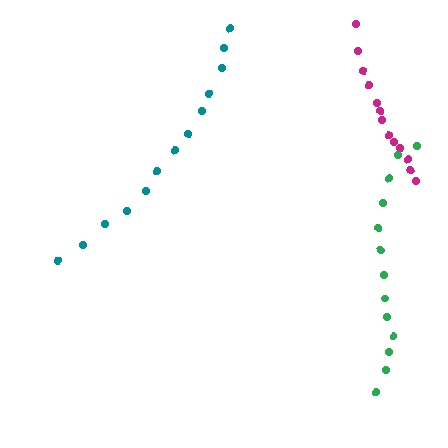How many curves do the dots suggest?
There are 3 distinct paths.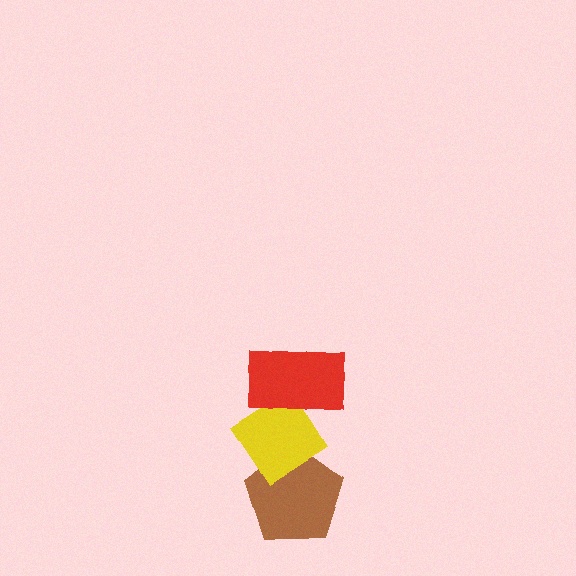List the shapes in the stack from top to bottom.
From top to bottom: the red rectangle, the yellow diamond, the brown pentagon.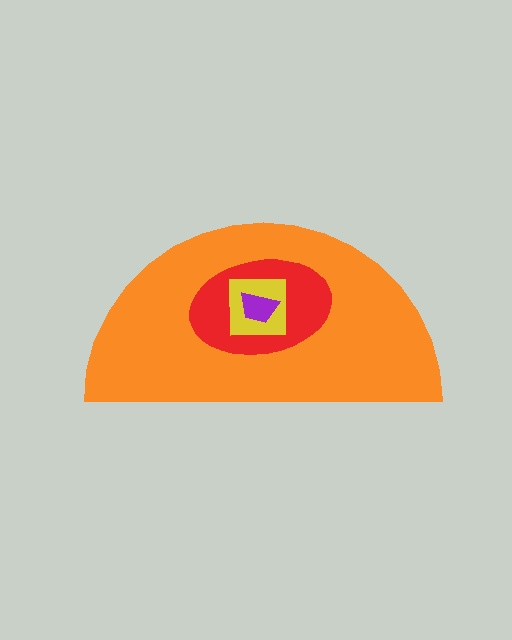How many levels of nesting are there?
4.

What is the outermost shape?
The orange semicircle.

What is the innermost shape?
The purple trapezoid.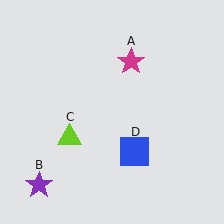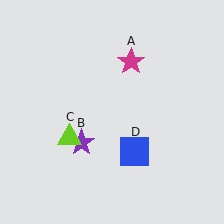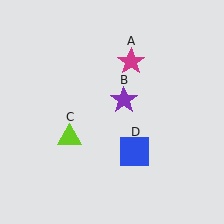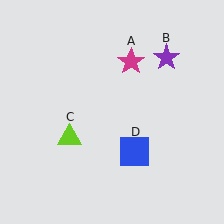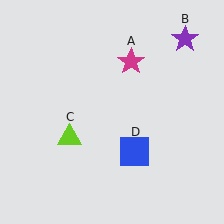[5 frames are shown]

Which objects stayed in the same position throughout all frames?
Magenta star (object A) and lime triangle (object C) and blue square (object D) remained stationary.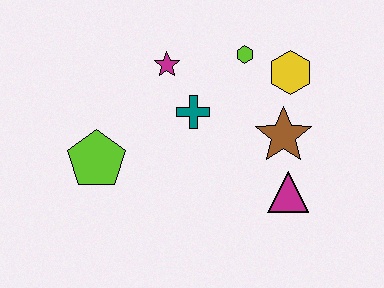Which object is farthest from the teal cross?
The magenta triangle is farthest from the teal cross.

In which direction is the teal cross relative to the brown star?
The teal cross is to the left of the brown star.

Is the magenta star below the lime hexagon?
Yes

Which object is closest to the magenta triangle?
The brown star is closest to the magenta triangle.